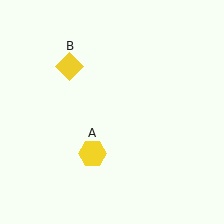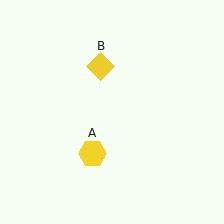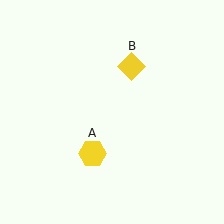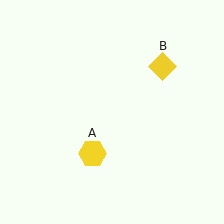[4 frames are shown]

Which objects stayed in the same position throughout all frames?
Yellow hexagon (object A) remained stationary.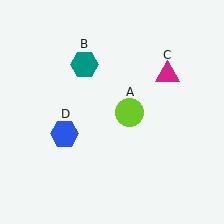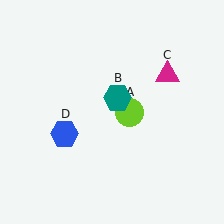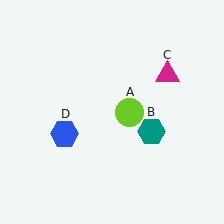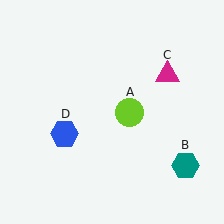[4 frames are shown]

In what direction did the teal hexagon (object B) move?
The teal hexagon (object B) moved down and to the right.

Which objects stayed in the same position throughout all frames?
Lime circle (object A) and magenta triangle (object C) and blue hexagon (object D) remained stationary.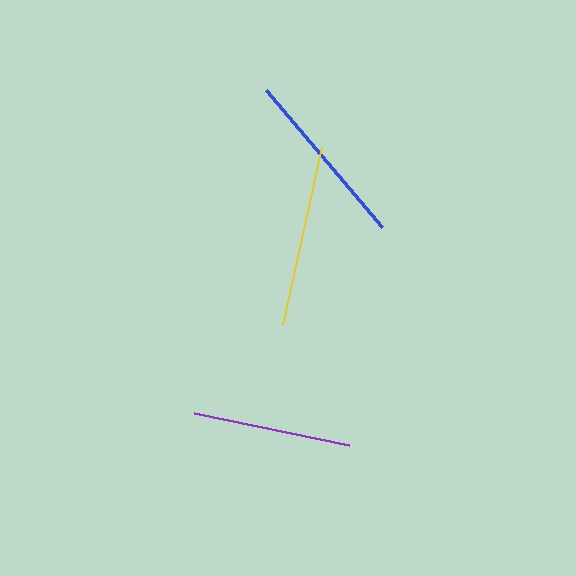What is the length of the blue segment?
The blue segment is approximately 180 pixels long.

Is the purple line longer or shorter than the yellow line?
The yellow line is longer than the purple line.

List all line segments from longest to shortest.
From longest to shortest: yellow, blue, purple.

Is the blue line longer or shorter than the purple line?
The blue line is longer than the purple line.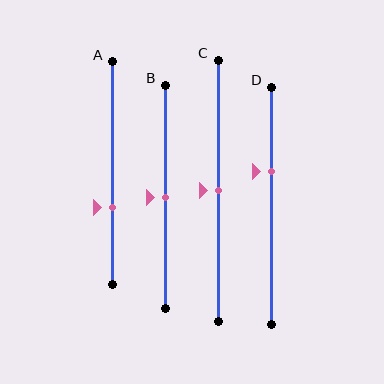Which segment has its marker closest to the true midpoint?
Segment B has its marker closest to the true midpoint.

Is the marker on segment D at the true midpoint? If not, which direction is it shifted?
No, the marker on segment D is shifted upward by about 14% of the segment length.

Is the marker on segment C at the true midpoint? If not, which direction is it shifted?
Yes, the marker on segment C is at the true midpoint.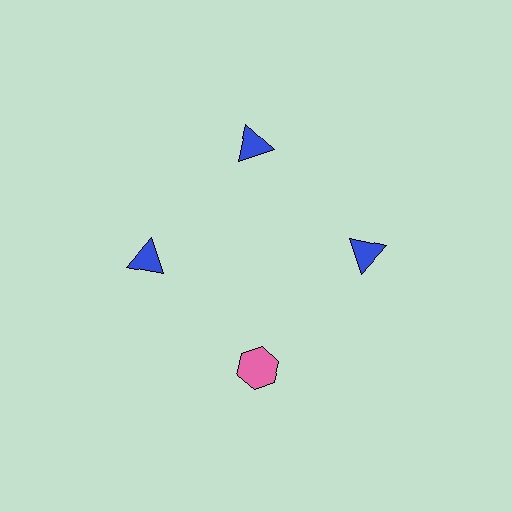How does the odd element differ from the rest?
It differs in both color (pink instead of blue) and shape (hexagon instead of triangle).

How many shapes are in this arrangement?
There are 4 shapes arranged in a ring pattern.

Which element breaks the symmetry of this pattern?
The pink hexagon at roughly the 6 o'clock position breaks the symmetry. All other shapes are blue triangles.